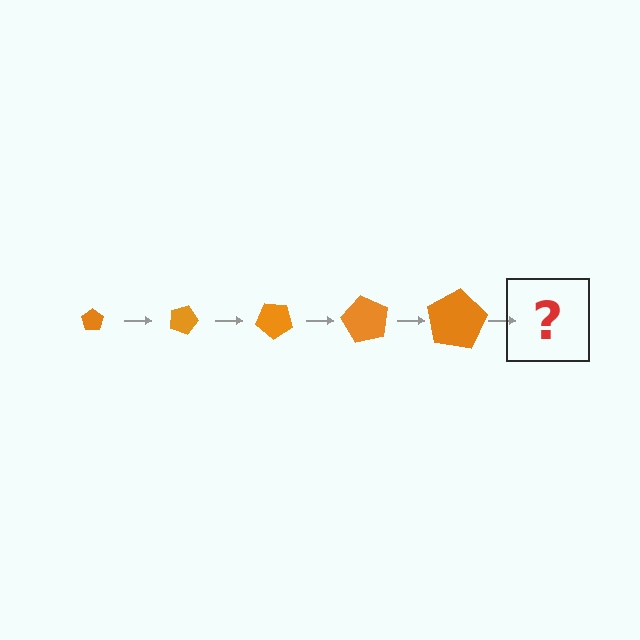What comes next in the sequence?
The next element should be a pentagon, larger than the previous one and rotated 100 degrees from the start.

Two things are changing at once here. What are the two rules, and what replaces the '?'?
The two rules are that the pentagon grows larger each step and it rotates 20 degrees each step. The '?' should be a pentagon, larger than the previous one and rotated 100 degrees from the start.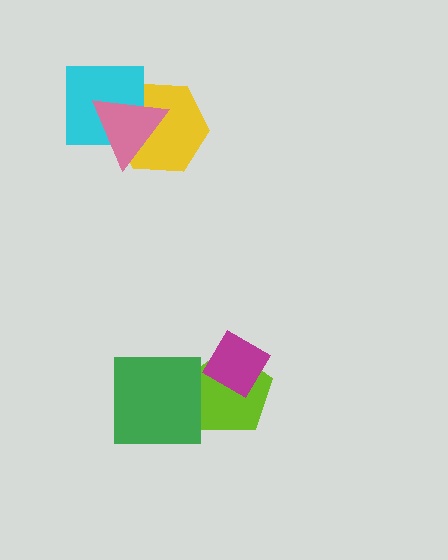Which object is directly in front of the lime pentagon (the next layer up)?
The magenta diamond is directly in front of the lime pentagon.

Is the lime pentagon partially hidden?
Yes, it is partially covered by another shape.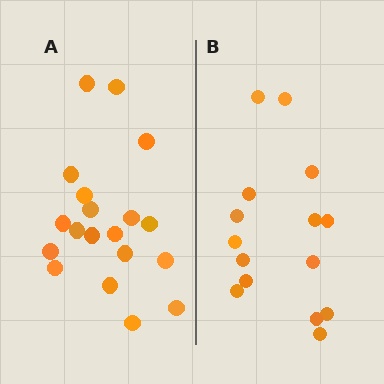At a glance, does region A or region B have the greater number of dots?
Region A (the left region) has more dots.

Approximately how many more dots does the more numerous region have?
Region A has about 4 more dots than region B.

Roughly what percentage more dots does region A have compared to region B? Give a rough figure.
About 25% more.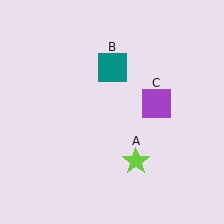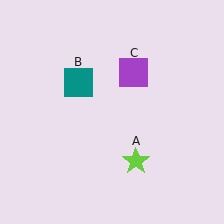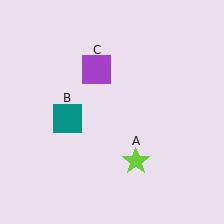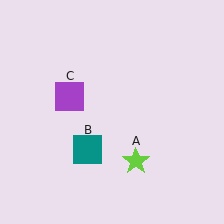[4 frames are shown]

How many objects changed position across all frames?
2 objects changed position: teal square (object B), purple square (object C).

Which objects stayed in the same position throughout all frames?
Lime star (object A) remained stationary.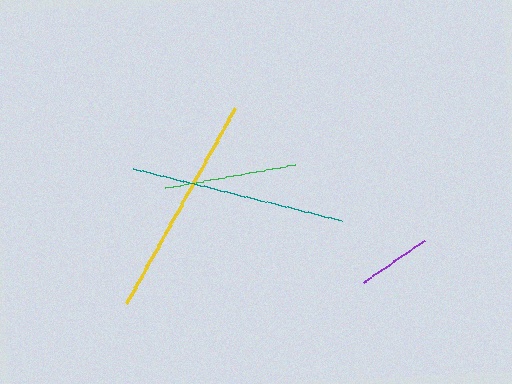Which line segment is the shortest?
The purple line is the shortest at approximately 74 pixels.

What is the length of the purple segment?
The purple segment is approximately 74 pixels long.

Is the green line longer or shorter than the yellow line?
The yellow line is longer than the green line.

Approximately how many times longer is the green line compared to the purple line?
The green line is approximately 1.8 times the length of the purple line.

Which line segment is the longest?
The yellow line is the longest at approximately 223 pixels.